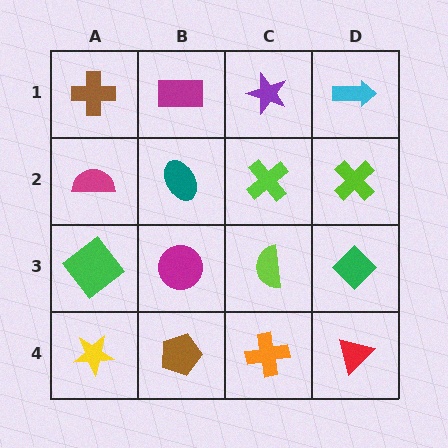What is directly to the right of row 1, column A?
A magenta rectangle.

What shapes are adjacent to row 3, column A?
A magenta semicircle (row 2, column A), a yellow star (row 4, column A), a magenta circle (row 3, column B).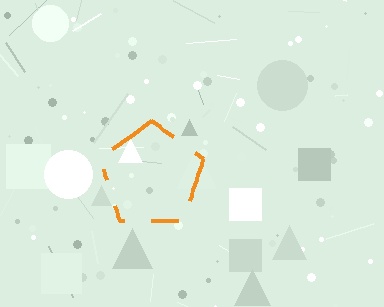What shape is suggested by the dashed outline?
The dashed outline suggests a pentagon.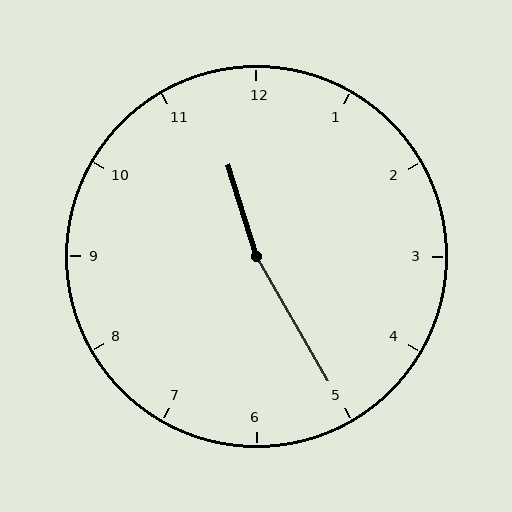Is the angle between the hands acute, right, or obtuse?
It is obtuse.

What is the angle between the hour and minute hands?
Approximately 168 degrees.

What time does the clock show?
11:25.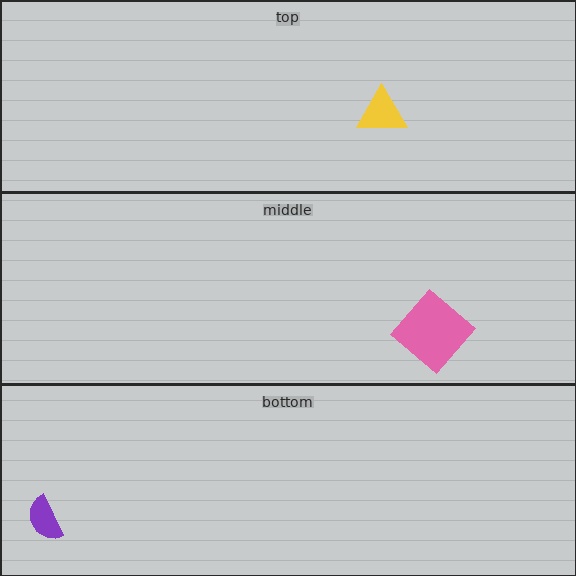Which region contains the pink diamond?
The middle region.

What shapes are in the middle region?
The pink diamond.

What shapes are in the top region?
The yellow triangle.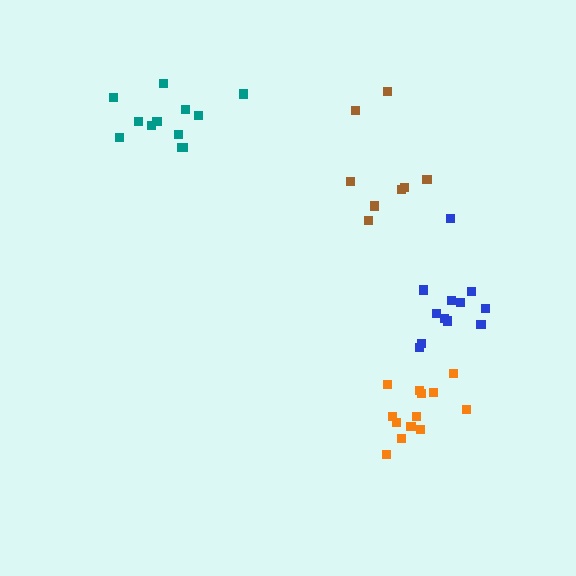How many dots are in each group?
Group 1: 12 dots, Group 2: 13 dots, Group 3: 12 dots, Group 4: 8 dots (45 total).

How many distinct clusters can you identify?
There are 4 distinct clusters.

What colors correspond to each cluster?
The clusters are colored: blue, orange, teal, brown.